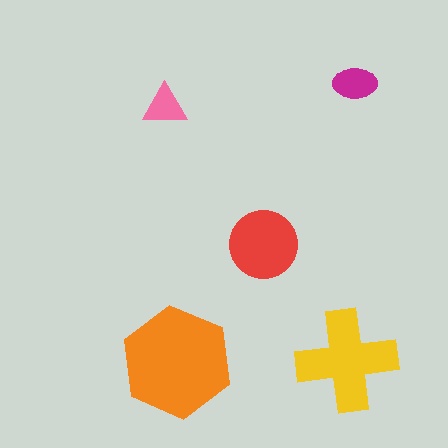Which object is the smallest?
The pink triangle.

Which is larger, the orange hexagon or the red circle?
The orange hexagon.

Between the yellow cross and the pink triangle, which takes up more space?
The yellow cross.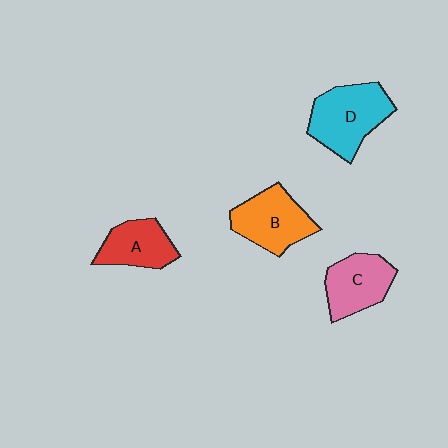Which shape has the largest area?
Shape D (cyan).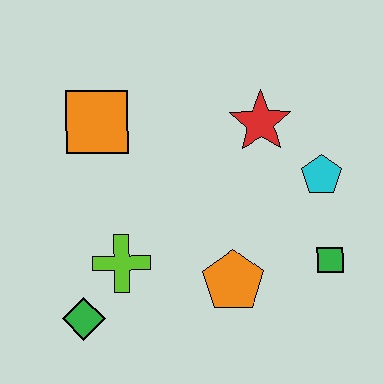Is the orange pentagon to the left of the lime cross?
No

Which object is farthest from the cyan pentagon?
The green diamond is farthest from the cyan pentagon.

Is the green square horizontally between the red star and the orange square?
No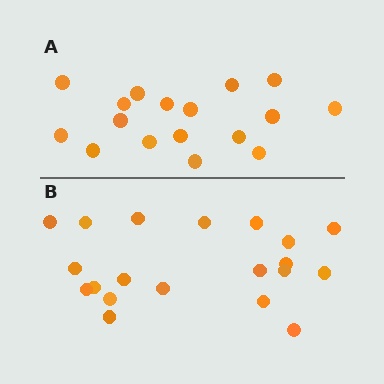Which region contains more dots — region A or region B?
Region B (the bottom region) has more dots.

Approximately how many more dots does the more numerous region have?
Region B has just a few more — roughly 2 or 3 more dots than region A.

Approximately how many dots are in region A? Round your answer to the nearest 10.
About 20 dots. (The exact count is 17, which rounds to 20.)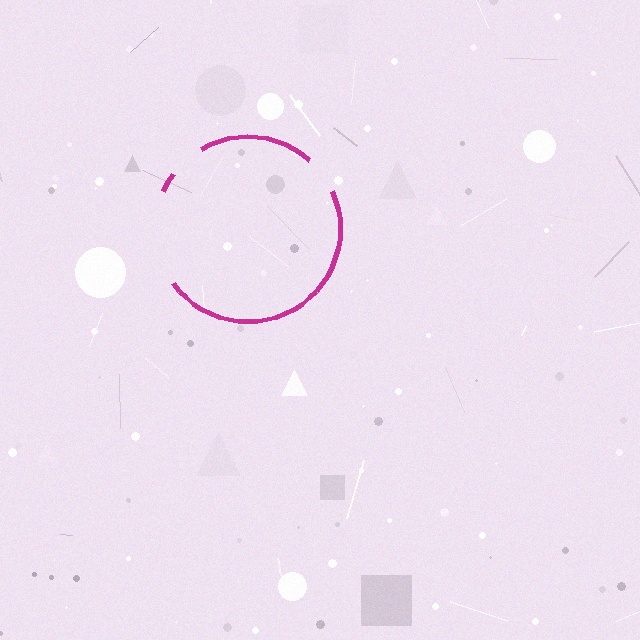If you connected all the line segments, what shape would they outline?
They would outline a circle.